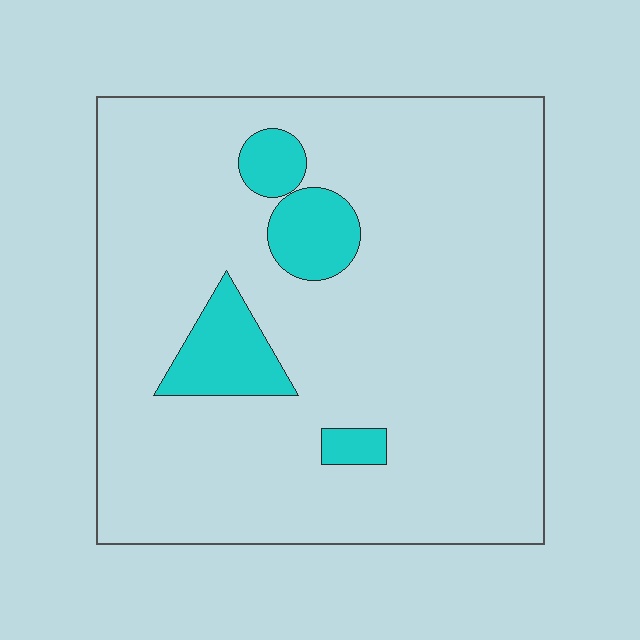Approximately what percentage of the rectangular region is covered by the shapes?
Approximately 10%.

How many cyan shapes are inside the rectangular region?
4.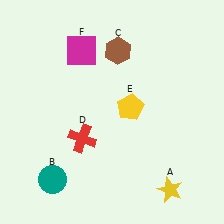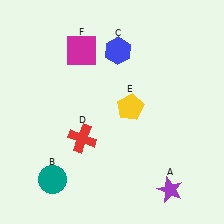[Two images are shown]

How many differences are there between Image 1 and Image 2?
There are 2 differences between the two images.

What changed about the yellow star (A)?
In Image 1, A is yellow. In Image 2, it changed to purple.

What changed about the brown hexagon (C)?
In Image 1, C is brown. In Image 2, it changed to blue.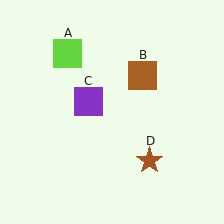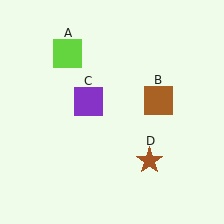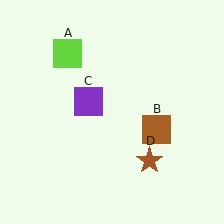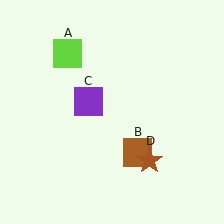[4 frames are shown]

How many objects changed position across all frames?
1 object changed position: brown square (object B).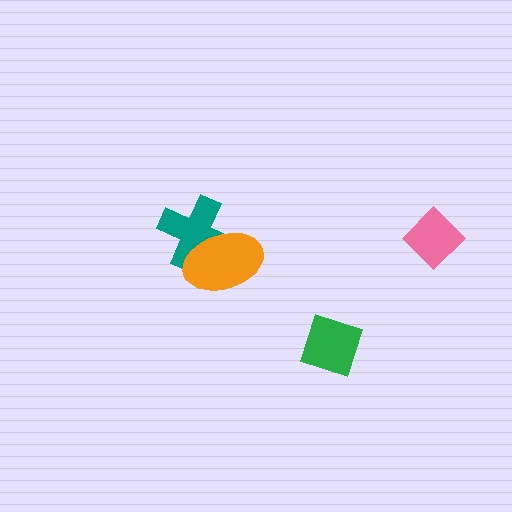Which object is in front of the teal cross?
The orange ellipse is in front of the teal cross.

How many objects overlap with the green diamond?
0 objects overlap with the green diamond.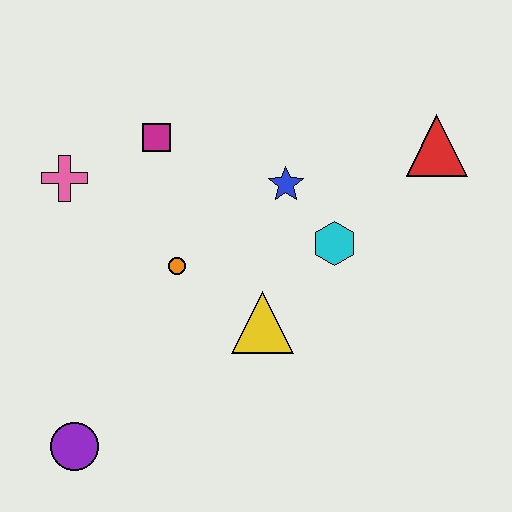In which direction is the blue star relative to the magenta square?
The blue star is to the right of the magenta square.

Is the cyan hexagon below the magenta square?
Yes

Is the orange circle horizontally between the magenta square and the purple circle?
No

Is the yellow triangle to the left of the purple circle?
No